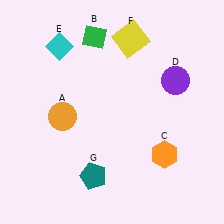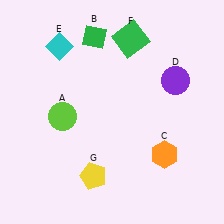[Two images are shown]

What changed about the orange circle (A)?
In Image 1, A is orange. In Image 2, it changed to lime.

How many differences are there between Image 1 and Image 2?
There are 3 differences between the two images.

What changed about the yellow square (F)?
In Image 1, F is yellow. In Image 2, it changed to green.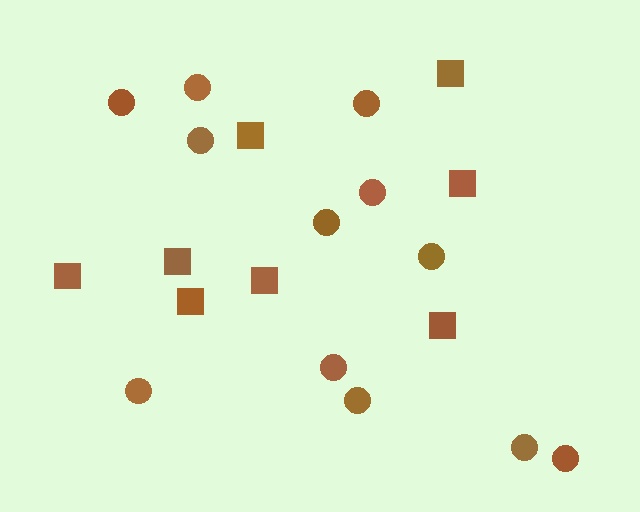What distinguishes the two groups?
There are 2 groups: one group of circles (12) and one group of squares (8).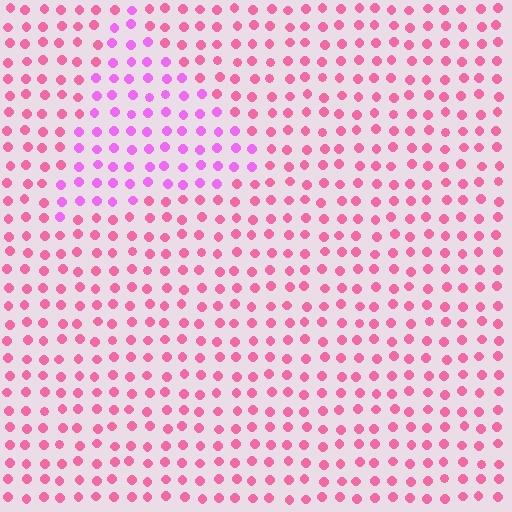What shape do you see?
I see a triangle.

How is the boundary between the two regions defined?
The boundary is defined purely by a slight shift in hue (about 35 degrees). Spacing, size, and orientation are identical on both sides.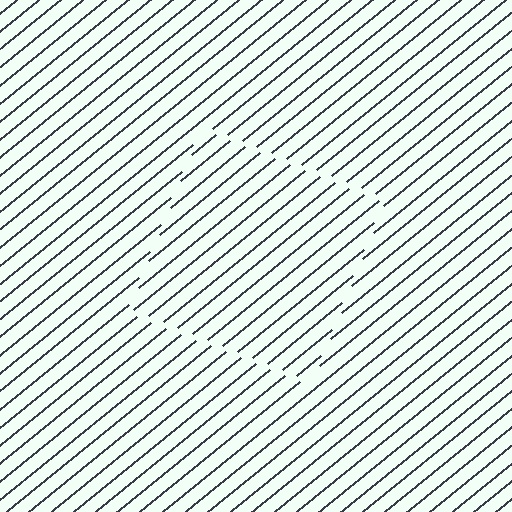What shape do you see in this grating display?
An illusory square. The interior of the shape contains the same grating, shifted by half a period — the contour is defined by the phase discontinuity where line-ends from the inner and outer gratings abut.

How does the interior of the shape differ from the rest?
The interior of the shape contains the same grating, shifted by half a period — the contour is defined by the phase discontinuity where line-ends from the inner and outer gratings abut.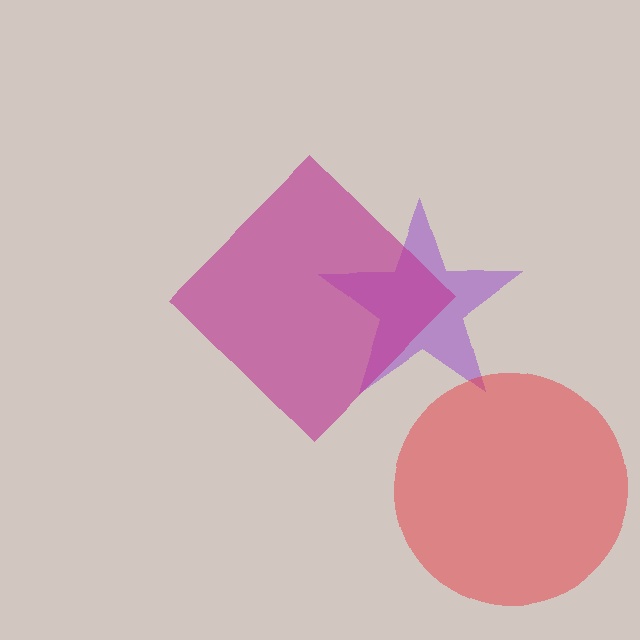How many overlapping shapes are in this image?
There are 3 overlapping shapes in the image.